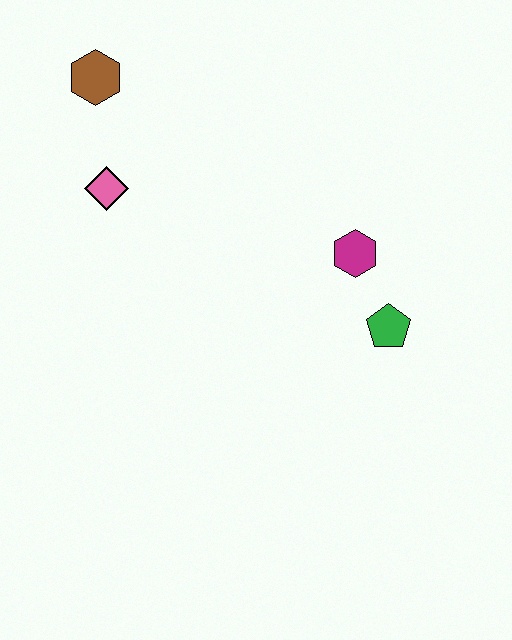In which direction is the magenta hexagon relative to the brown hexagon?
The magenta hexagon is to the right of the brown hexagon.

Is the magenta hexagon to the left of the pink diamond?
No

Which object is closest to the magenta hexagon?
The green pentagon is closest to the magenta hexagon.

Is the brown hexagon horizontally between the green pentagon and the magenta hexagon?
No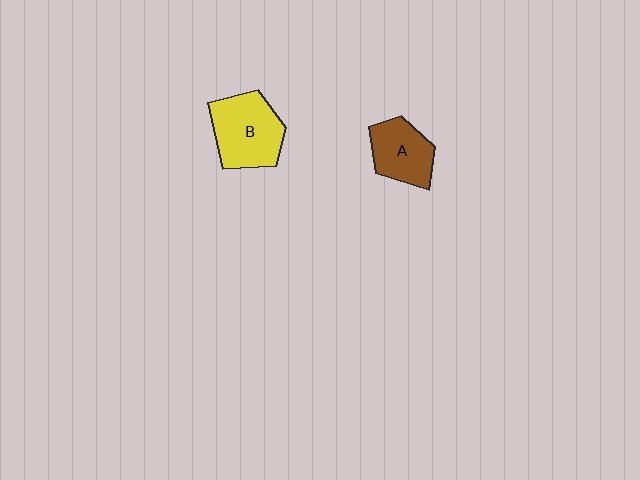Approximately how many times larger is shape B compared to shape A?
Approximately 1.4 times.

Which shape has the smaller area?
Shape A (brown).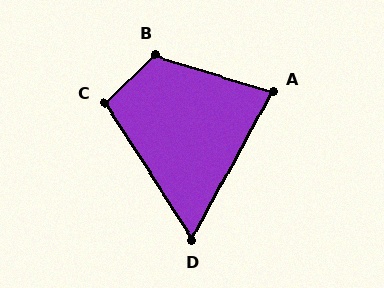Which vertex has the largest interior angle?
B, at approximately 119 degrees.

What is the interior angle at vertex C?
Approximately 101 degrees (obtuse).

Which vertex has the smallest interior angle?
D, at approximately 61 degrees.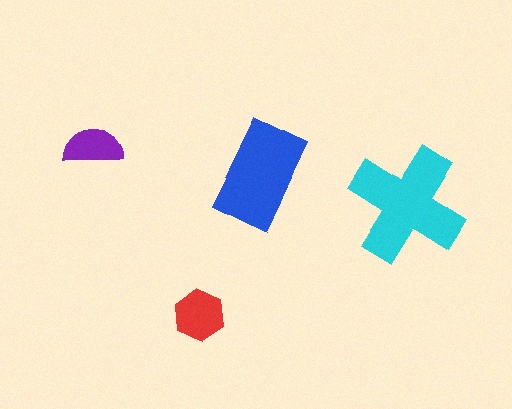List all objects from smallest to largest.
The purple semicircle, the red hexagon, the blue rectangle, the cyan cross.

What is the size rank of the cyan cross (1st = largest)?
1st.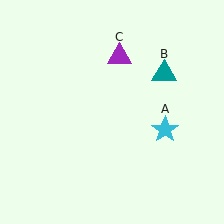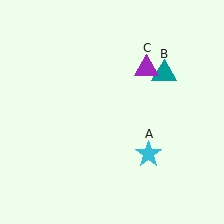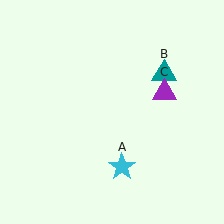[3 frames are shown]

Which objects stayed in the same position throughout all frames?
Teal triangle (object B) remained stationary.